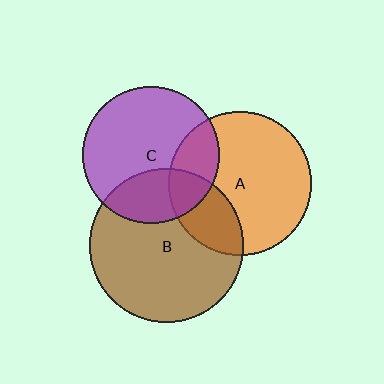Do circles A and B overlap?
Yes.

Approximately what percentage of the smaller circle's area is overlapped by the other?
Approximately 25%.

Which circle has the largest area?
Circle B (brown).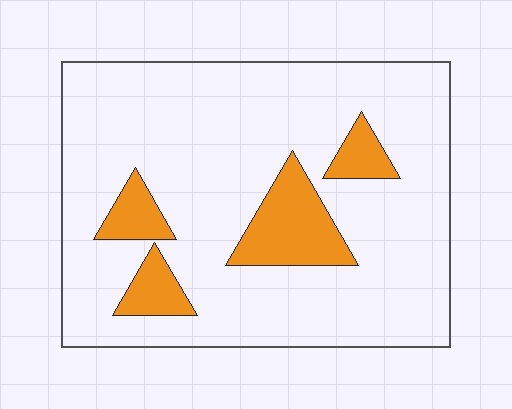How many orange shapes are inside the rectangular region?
4.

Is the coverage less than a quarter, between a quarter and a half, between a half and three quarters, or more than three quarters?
Less than a quarter.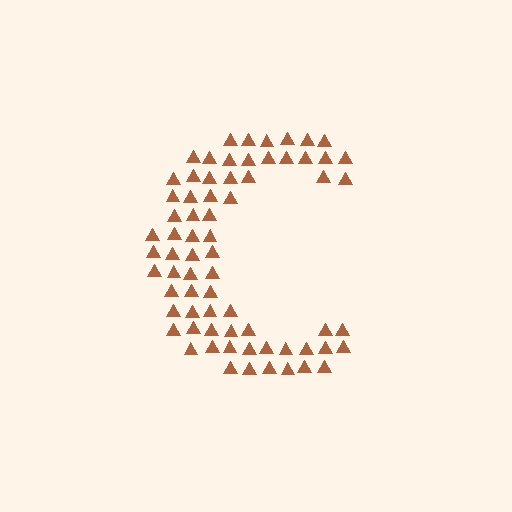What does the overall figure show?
The overall figure shows the letter C.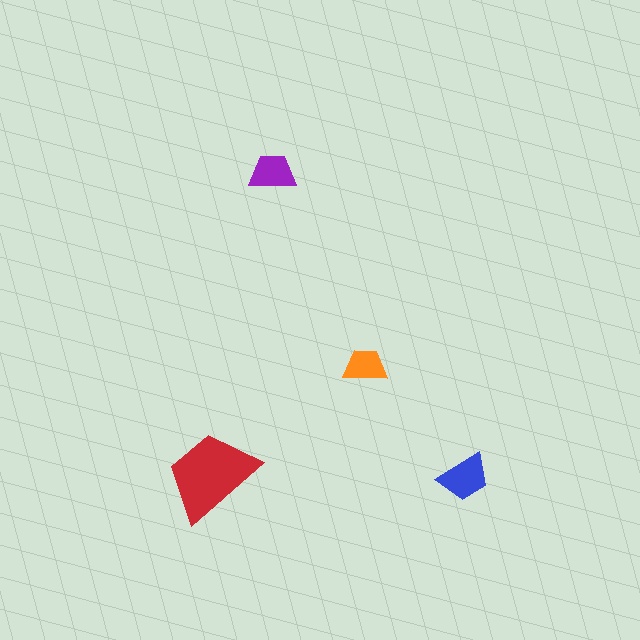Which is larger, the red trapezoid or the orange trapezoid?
The red one.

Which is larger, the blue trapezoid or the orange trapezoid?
The blue one.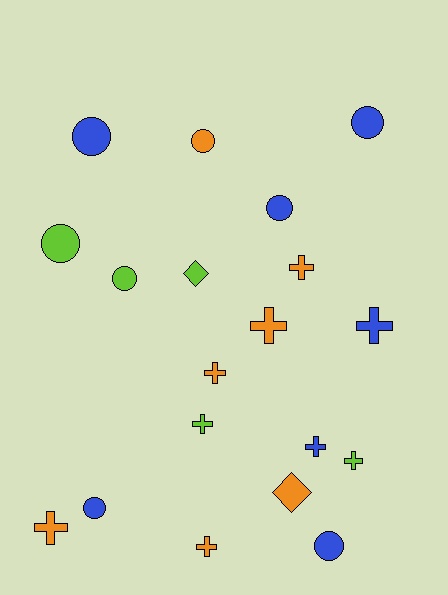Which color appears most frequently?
Blue, with 7 objects.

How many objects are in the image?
There are 19 objects.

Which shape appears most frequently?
Cross, with 9 objects.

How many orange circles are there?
There is 1 orange circle.